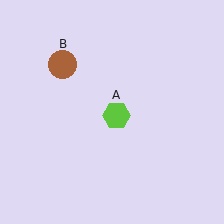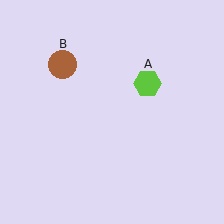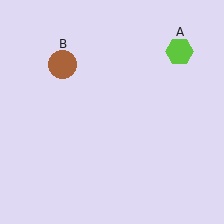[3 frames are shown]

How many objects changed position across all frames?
1 object changed position: lime hexagon (object A).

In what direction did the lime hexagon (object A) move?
The lime hexagon (object A) moved up and to the right.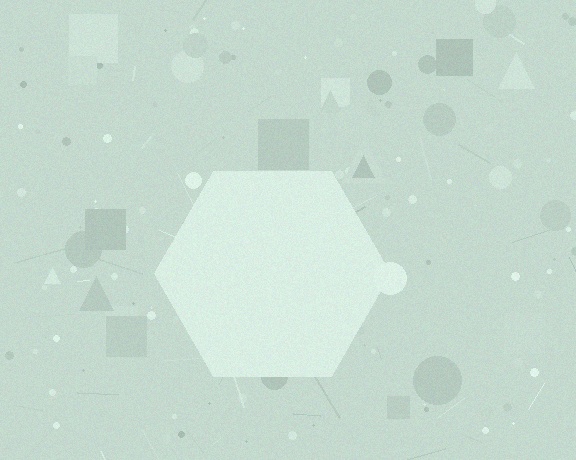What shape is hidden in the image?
A hexagon is hidden in the image.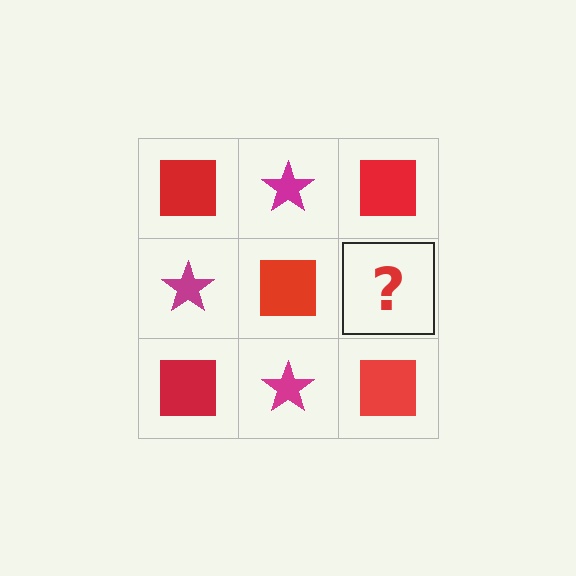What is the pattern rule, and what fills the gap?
The rule is that it alternates red square and magenta star in a checkerboard pattern. The gap should be filled with a magenta star.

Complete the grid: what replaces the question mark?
The question mark should be replaced with a magenta star.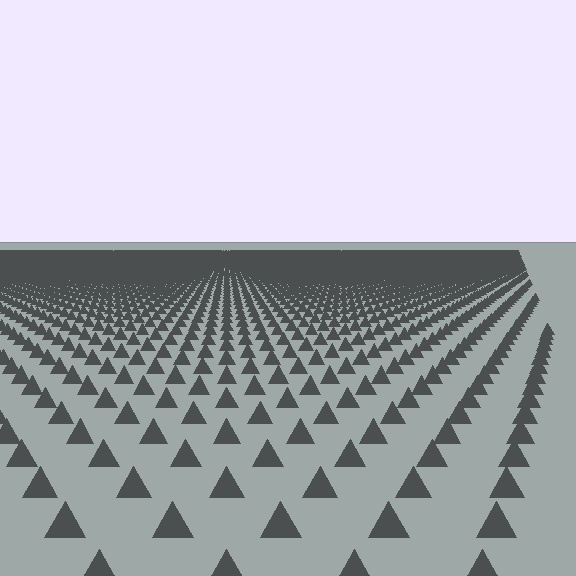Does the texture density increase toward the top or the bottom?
Density increases toward the top.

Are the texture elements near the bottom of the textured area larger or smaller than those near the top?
Larger. Near the bottom, elements are closer to the viewer and appear at a bigger on-screen size.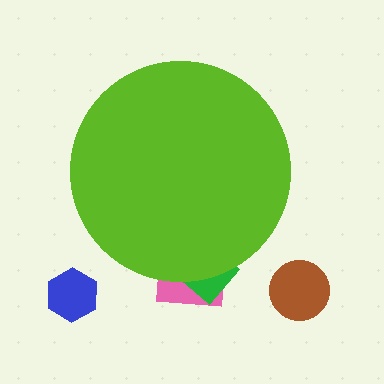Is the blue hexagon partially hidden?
No, the blue hexagon is fully visible.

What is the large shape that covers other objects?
A lime circle.